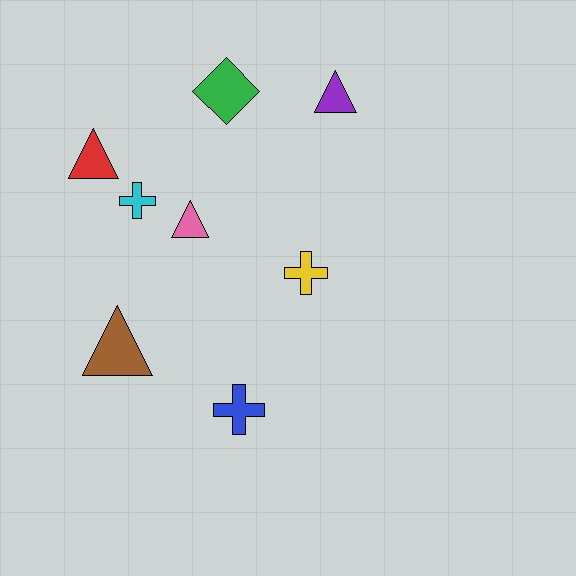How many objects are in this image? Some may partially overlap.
There are 8 objects.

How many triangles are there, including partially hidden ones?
There are 4 triangles.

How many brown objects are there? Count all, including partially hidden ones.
There is 1 brown object.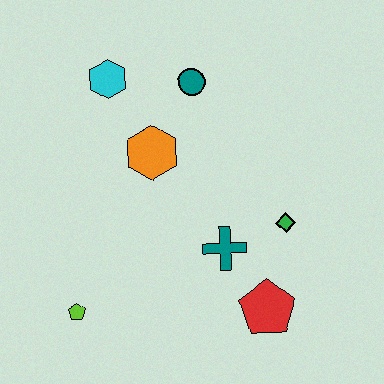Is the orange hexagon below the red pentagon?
No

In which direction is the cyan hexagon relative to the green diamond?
The cyan hexagon is to the left of the green diamond.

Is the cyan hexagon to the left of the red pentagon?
Yes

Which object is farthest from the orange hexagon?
The red pentagon is farthest from the orange hexagon.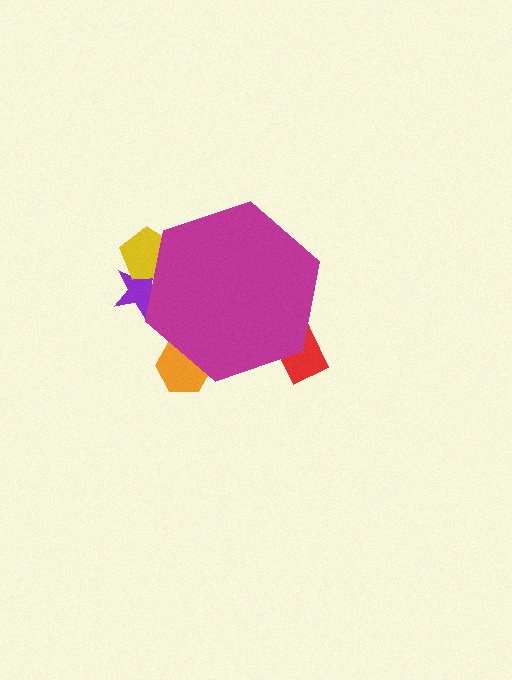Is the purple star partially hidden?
Yes, the purple star is partially hidden behind the magenta hexagon.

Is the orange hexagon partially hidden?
Yes, the orange hexagon is partially hidden behind the magenta hexagon.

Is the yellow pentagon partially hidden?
Yes, the yellow pentagon is partially hidden behind the magenta hexagon.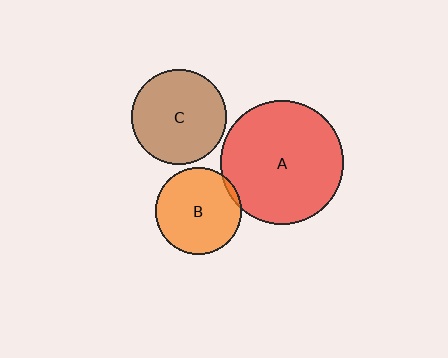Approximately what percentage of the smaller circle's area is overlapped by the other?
Approximately 5%.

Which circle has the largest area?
Circle A (red).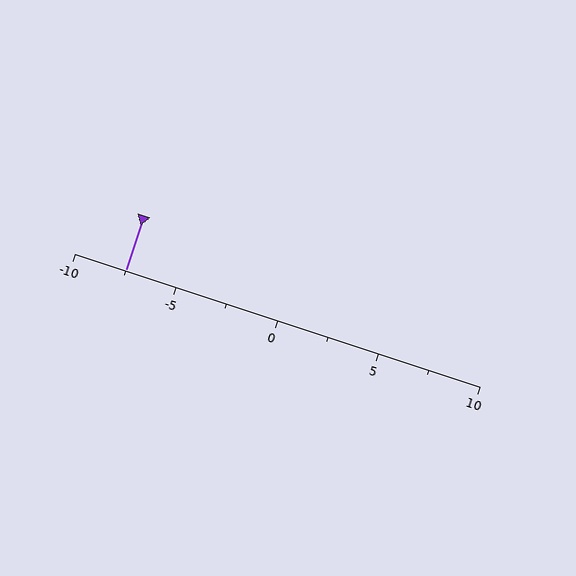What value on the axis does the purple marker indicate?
The marker indicates approximately -7.5.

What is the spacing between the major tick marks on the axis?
The major ticks are spaced 5 apart.